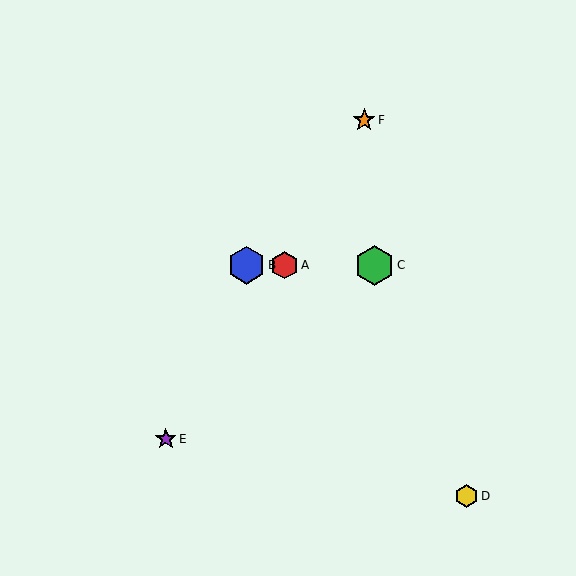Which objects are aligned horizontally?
Objects A, B, C are aligned horizontally.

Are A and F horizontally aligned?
No, A is at y≈265 and F is at y≈120.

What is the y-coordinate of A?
Object A is at y≈265.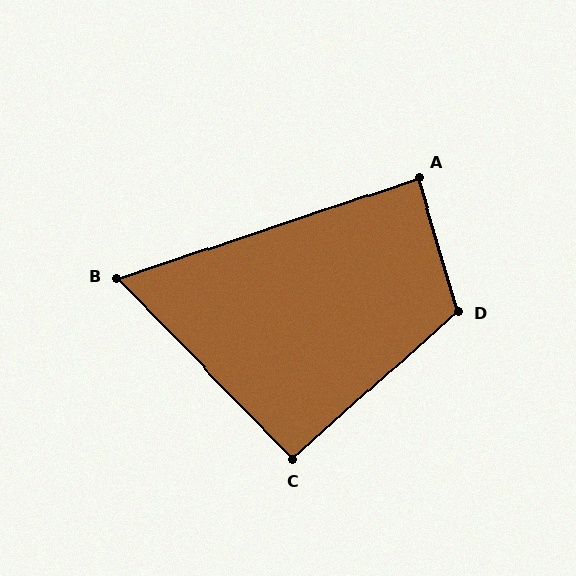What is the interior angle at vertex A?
Approximately 88 degrees (approximately right).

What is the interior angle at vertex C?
Approximately 92 degrees (approximately right).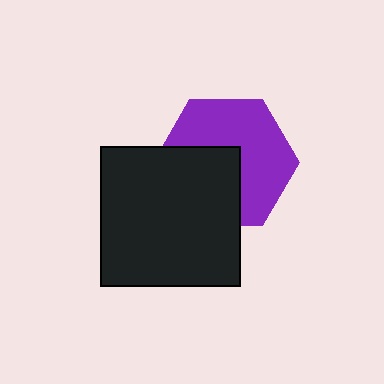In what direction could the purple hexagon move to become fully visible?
The purple hexagon could move toward the upper-right. That would shift it out from behind the black square entirely.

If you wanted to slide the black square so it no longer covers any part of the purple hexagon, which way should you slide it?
Slide it toward the lower-left — that is the most direct way to separate the two shapes.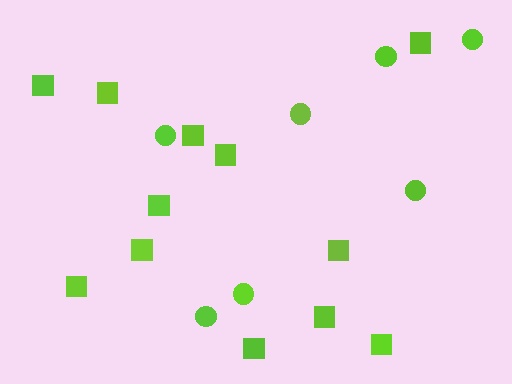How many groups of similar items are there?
There are 2 groups: one group of squares (12) and one group of circles (7).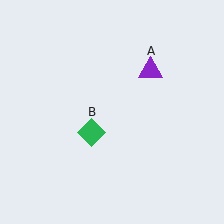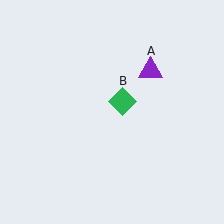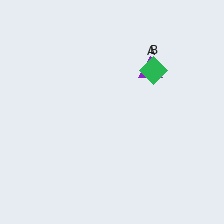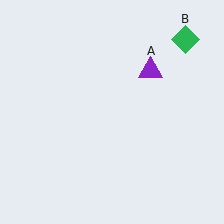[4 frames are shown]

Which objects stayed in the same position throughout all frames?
Purple triangle (object A) remained stationary.